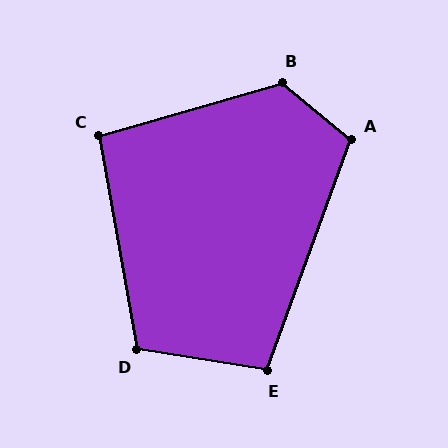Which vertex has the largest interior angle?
B, at approximately 124 degrees.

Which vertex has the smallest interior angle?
C, at approximately 96 degrees.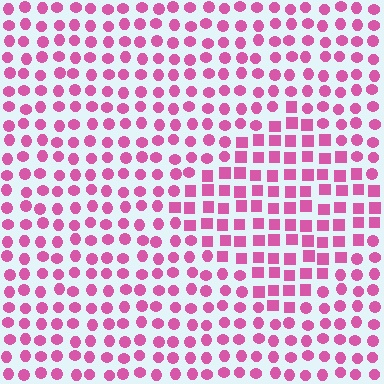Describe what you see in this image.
The image is filled with small pink elements arranged in a uniform grid. A diamond-shaped region contains squares, while the surrounding area contains circles. The boundary is defined purely by the change in element shape.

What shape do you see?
I see a diamond.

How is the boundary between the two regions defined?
The boundary is defined by a change in element shape: squares inside vs. circles outside. All elements share the same color and spacing.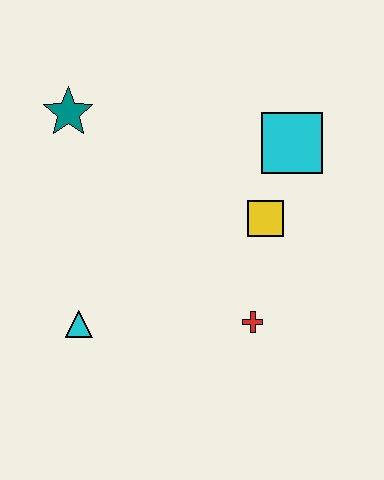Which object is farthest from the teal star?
The red cross is farthest from the teal star.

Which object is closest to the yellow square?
The cyan square is closest to the yellow square.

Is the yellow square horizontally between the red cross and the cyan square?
Yes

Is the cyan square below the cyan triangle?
No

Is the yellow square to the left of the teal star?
No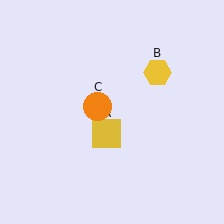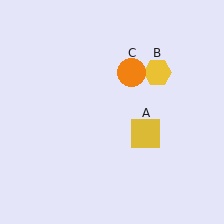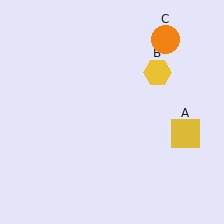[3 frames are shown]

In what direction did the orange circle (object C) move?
The orange circle (object C) moved up and to the right.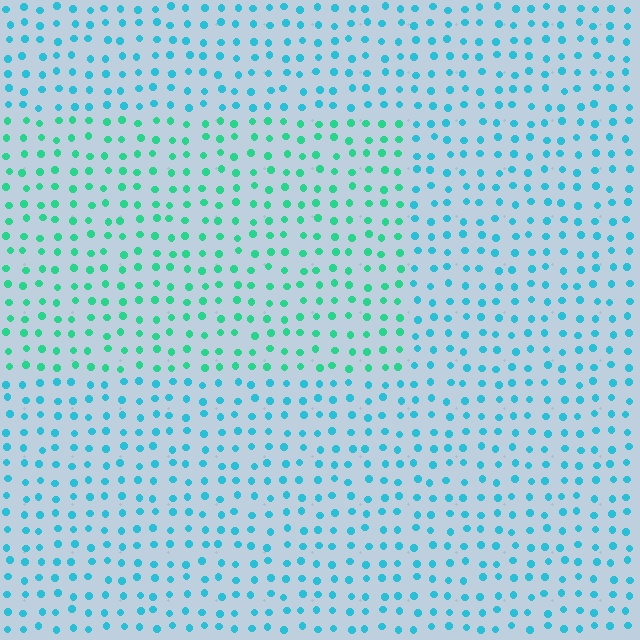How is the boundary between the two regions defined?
The boundary is defined purely by a slight shift in hue (about 33 degrees). Spacing, size, and orientation are identical on both sides.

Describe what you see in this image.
The image is filled with small cyan elements in a uniform arrangement. A rectangle-shaped region is visible where the elements are tinted to a slightly different hue, forming a subtle color boundary.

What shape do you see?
I see a rectangle.